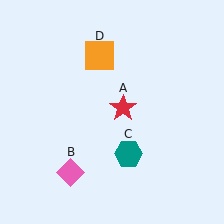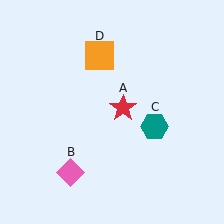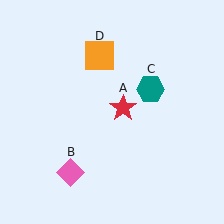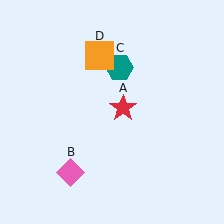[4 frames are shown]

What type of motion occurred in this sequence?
The teal hexagon (object C) rotated counterclockwise around the center of the scene.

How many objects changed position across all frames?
1 object changed position: teal hexagon (object C).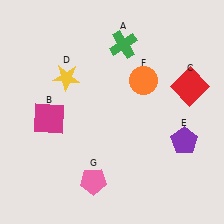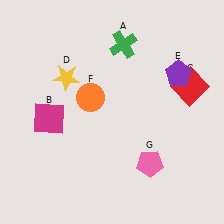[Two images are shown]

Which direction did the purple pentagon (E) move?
The purple pentagon (E) moved up.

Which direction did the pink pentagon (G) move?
The pink pentagon (G) moved right.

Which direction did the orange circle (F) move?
The orange circle (F) moved left.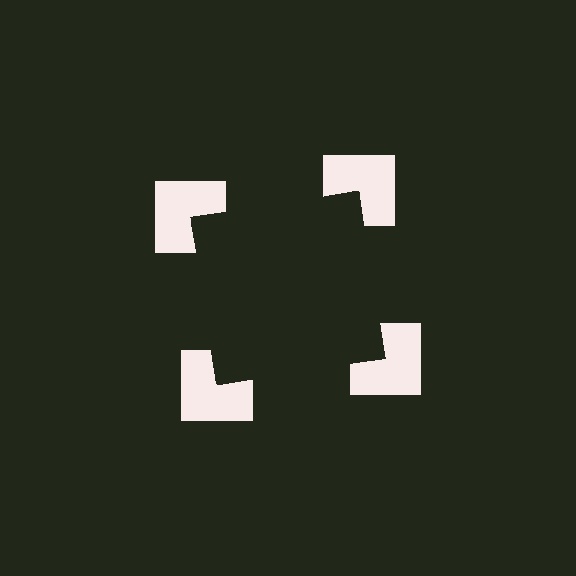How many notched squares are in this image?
There are 4 — one at each vertex of the illusory square.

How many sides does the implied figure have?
4 sides.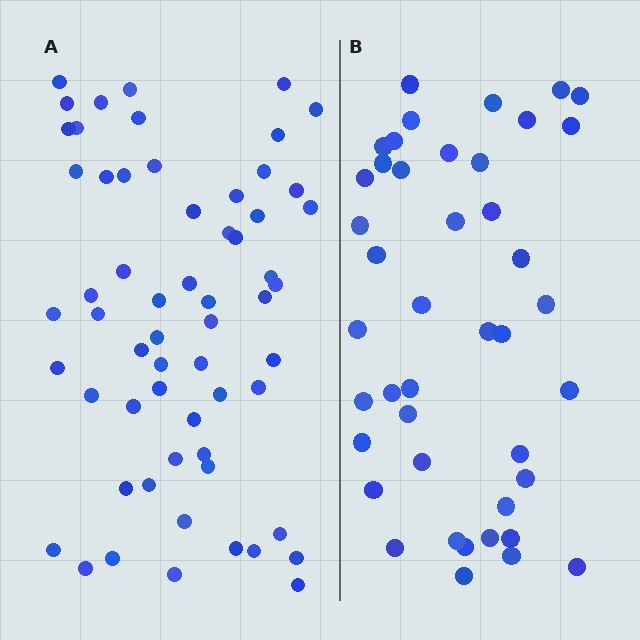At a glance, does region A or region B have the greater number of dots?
Region A (the left region) has more dots.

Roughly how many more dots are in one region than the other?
Region A has approximately 15 more dots than region B.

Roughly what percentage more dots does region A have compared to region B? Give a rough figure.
About 40% more.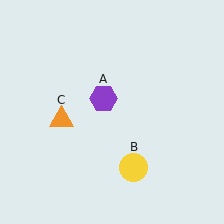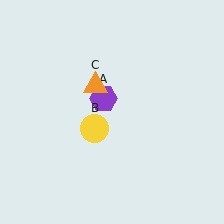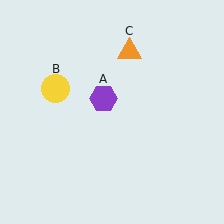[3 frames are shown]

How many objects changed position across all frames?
2 objects changed position: yellow circle (object B), orange triangle (object C).